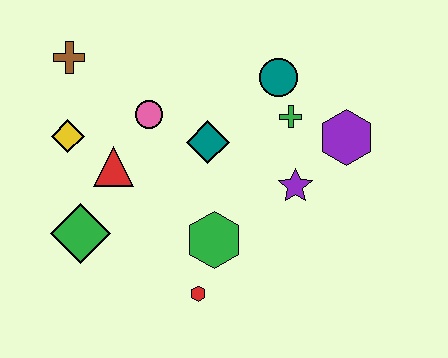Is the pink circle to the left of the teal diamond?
Yes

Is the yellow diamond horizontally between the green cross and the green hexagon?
No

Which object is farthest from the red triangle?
The purple hexagon is farthest from the red triangle.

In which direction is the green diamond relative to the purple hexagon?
The green diamond is to the left of the purple hexagon.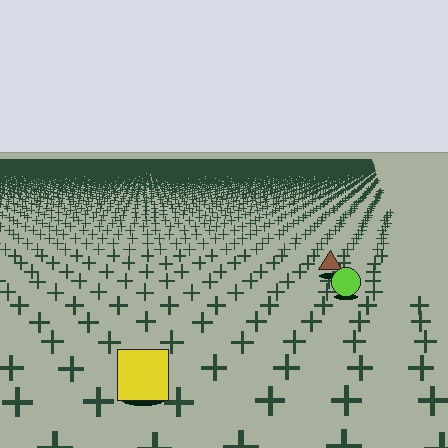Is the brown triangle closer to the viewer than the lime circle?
No. The lime circle is closer — you can tell from the texture gradient: the ground texture is coarser near it.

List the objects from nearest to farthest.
From nearest to farthest: the yellow square, the lime circle, the brown triangle.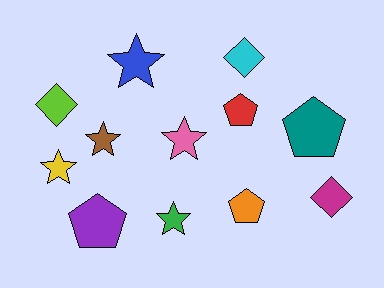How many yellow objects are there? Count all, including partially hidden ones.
There is 1 yellow object.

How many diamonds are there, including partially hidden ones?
There are 3 diamonds.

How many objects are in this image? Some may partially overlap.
There are 12 objects.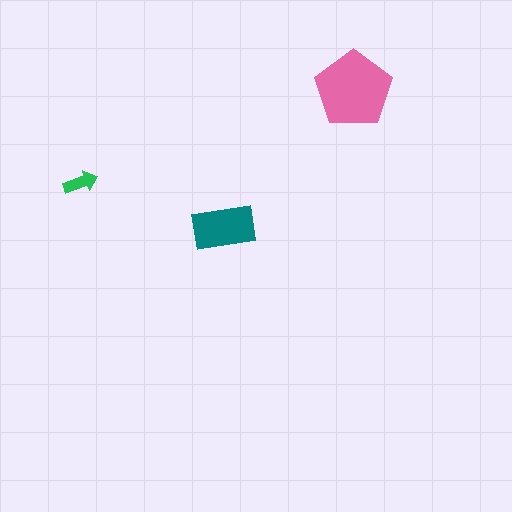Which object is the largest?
The pink pentagon.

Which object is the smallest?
The green arrow.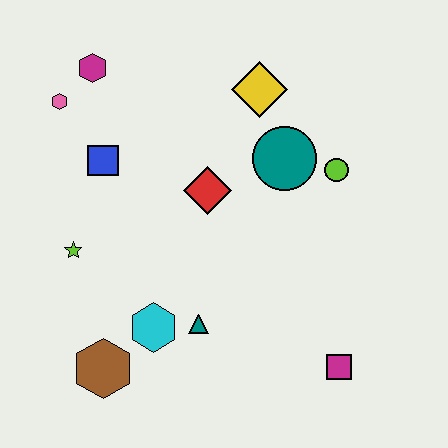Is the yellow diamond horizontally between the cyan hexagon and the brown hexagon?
No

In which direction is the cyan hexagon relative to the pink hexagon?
The cyan hexagon is below the pink hexagon.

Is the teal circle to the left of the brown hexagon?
No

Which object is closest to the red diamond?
The teal circle is closest to the red diamond.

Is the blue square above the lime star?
Yes